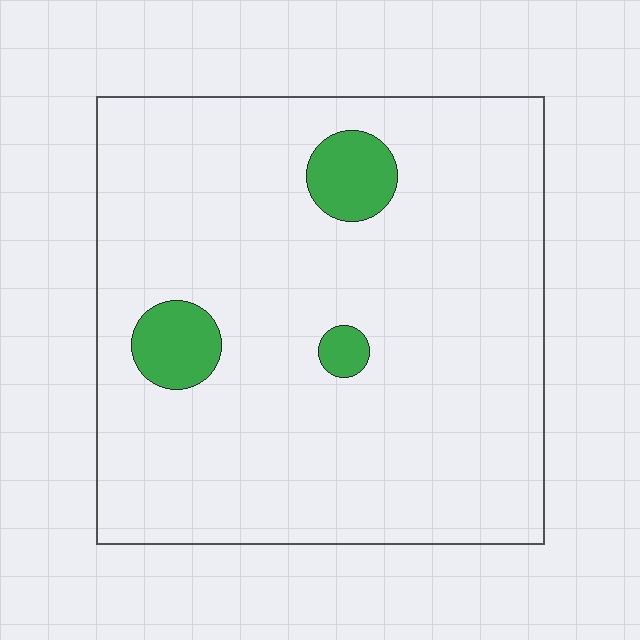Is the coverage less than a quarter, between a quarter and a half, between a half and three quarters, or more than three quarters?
Less than a quarter.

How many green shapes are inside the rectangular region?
3.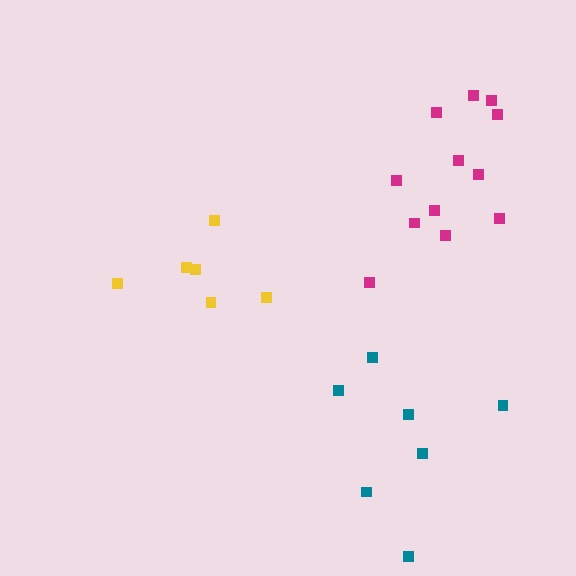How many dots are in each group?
Group 1: 12 dots, Group 2: 6 dots, Group 3: 7 dots (25 total).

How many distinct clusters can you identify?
There are 3 distinct clusters.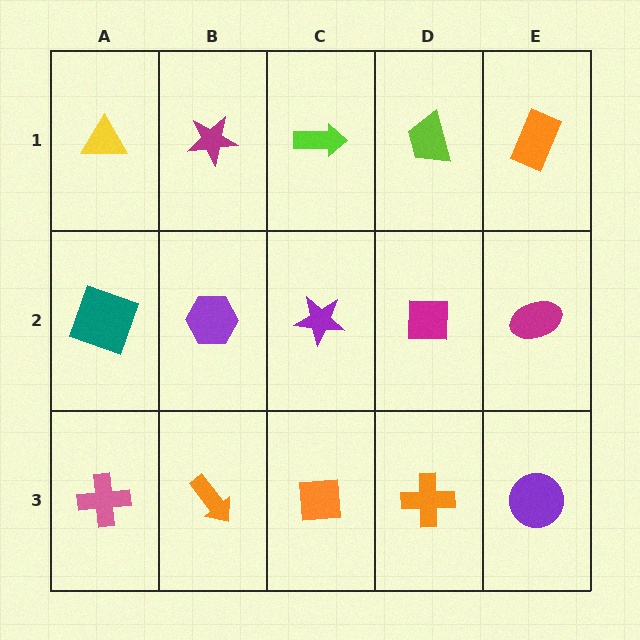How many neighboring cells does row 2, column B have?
4.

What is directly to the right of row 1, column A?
A magenta star.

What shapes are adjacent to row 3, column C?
A purple star (row 2, column C), an orange arrow (row 3, column B), an orange cross (row 3, column D).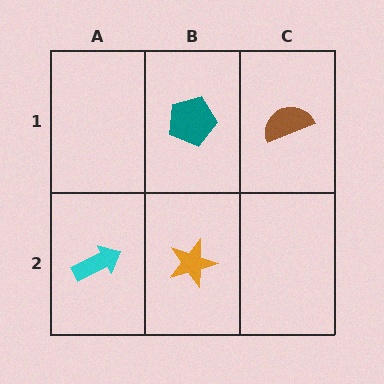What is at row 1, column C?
A brown semicircle.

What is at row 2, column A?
A cyan arrow.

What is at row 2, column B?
An orange star.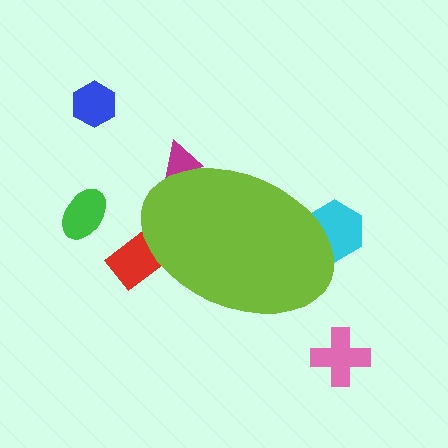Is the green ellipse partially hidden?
No, the green ellipse is fully visible.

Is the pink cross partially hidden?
No, the pink cross is fully visible.